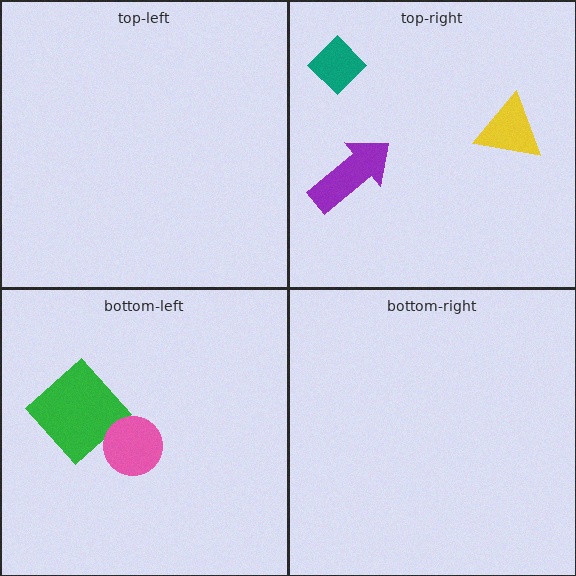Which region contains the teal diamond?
The top-right region.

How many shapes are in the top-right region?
3.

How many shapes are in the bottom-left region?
2.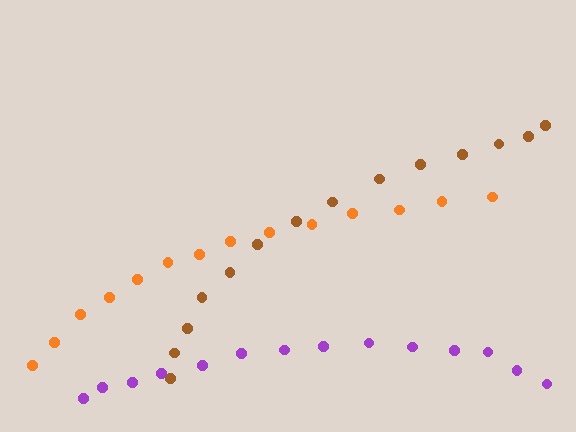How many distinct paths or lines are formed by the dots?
There are 3 distinct paths.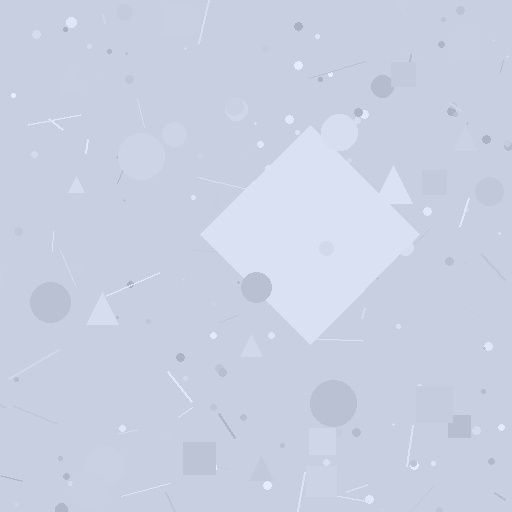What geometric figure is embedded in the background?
A diamond is embedded in the background.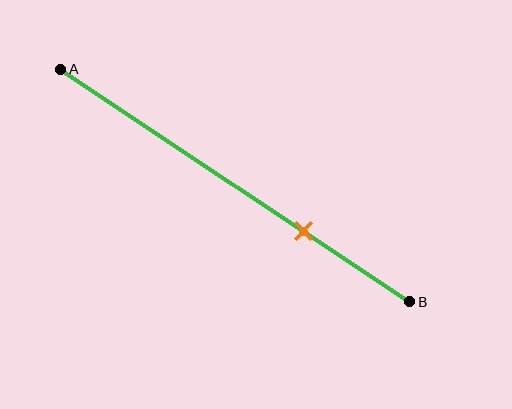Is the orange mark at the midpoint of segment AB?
No, the mark is at about 70% from A, not at the 50% midpoint.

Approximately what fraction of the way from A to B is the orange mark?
The orange mark is approximately 70% of the way from A to B.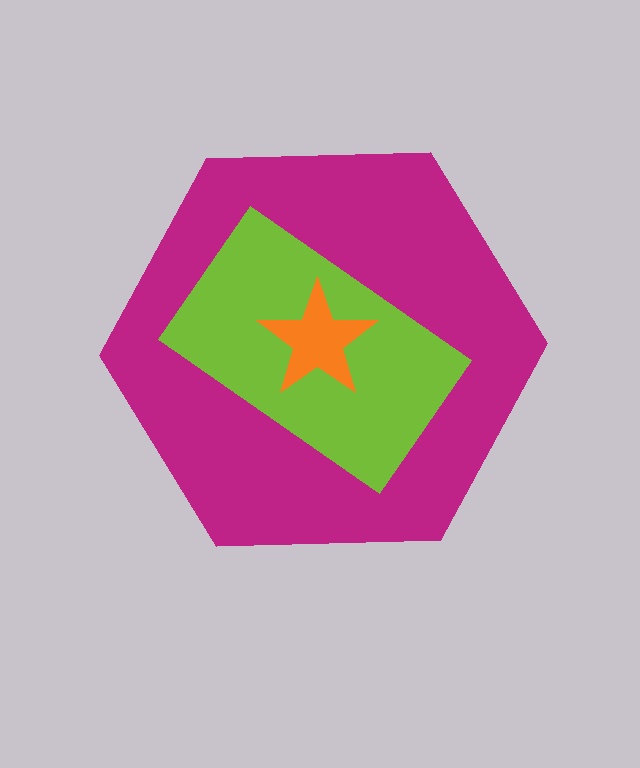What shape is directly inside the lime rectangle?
The orange star.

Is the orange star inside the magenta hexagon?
Yes.